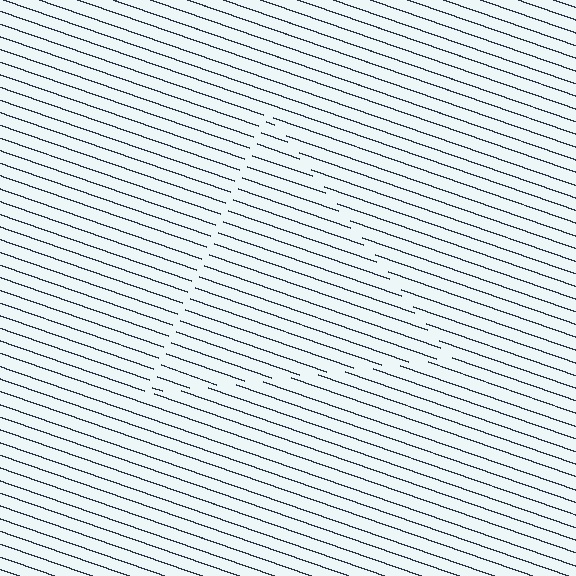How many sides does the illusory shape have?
3 sides — the line-ends trace a triangle.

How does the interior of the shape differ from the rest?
The interior of the shape contains the same grating, shifted by half a period — the contour is defined by the phase discontinuity where line-ends from the inner and outer gratings abut.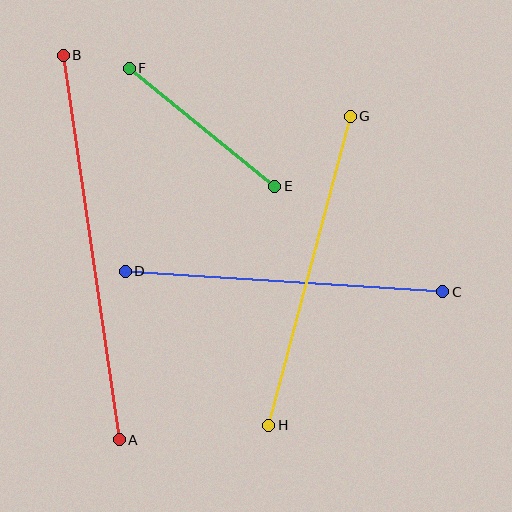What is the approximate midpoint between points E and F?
The midpoint is at approximately (202, 127) pixels.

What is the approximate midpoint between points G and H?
The midpoint is at approximately (310, 271) pixels.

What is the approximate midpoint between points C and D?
The midpoint is at approximately (284, 281) pixels.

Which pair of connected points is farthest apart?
Points A and B are farthest apart.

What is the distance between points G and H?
The distance is approximately 320 pixels.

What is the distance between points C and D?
The distance is approximately 318 pixels.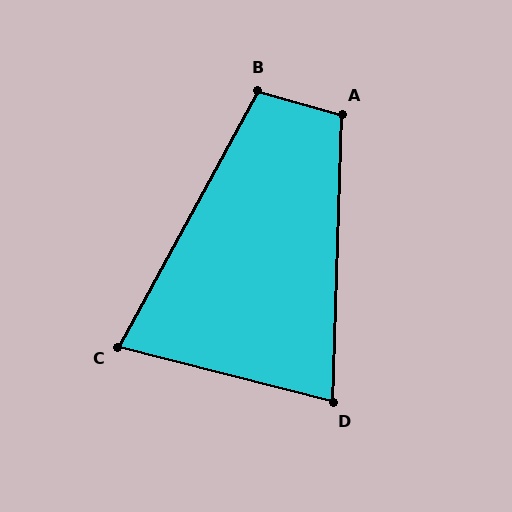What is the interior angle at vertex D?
Approximately 77 degrees (acute).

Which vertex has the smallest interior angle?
C, at approximately 76 degrees.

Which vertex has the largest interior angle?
A, at approximately 104 degrees.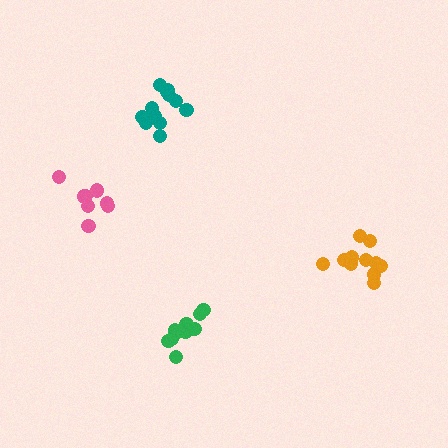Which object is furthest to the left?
The pink cluster is leftmost.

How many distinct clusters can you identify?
There are 4 distinct clusters.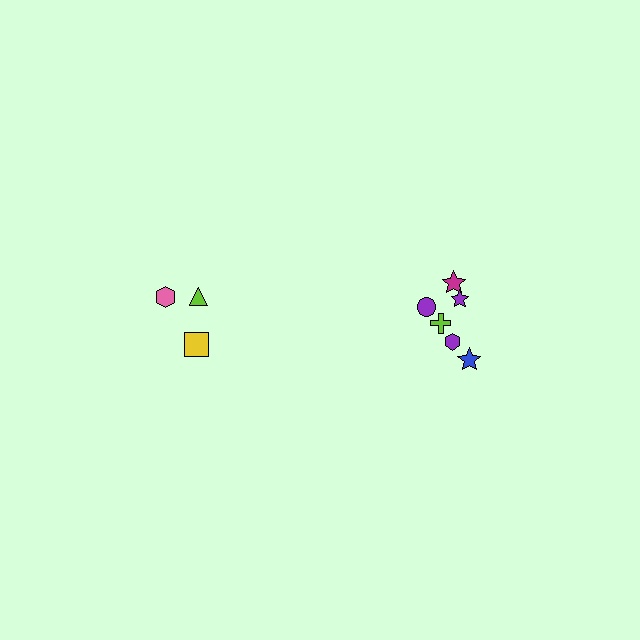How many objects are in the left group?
There are 3 objects.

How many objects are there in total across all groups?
There are 9 objects.